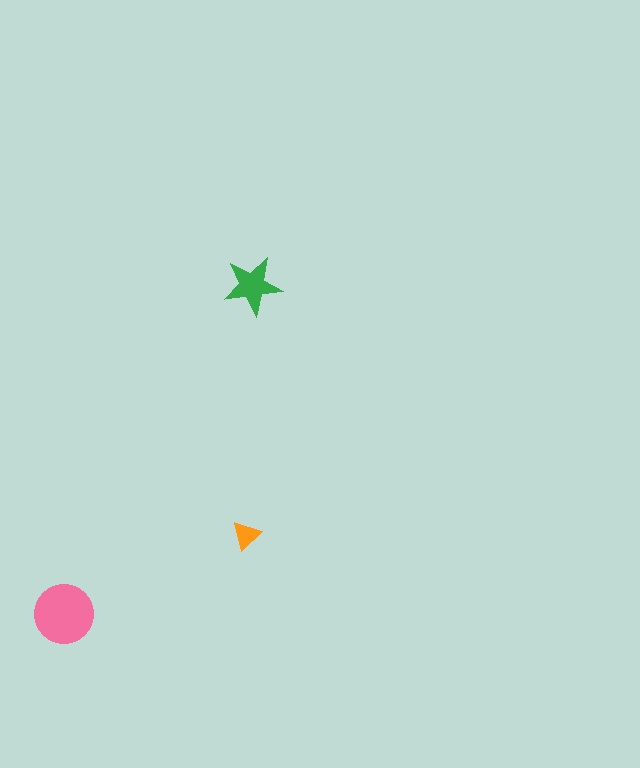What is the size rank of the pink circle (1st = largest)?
1st.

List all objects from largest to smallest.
The pink circle, the green star, the orange triangle.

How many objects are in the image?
There are 3 objects in the image.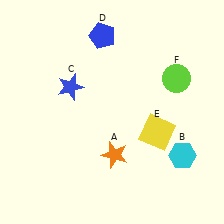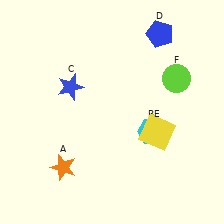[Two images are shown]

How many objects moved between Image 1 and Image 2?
3 objects moved between the two images.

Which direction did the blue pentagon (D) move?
The blue pentagon (D) moved right.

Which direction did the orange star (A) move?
The orange star (A) moved left.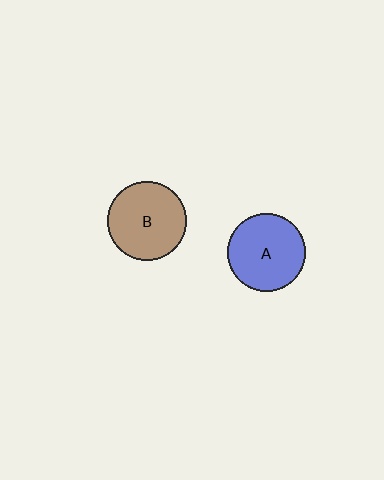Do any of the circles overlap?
No, none of the circles overlap.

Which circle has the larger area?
Circle B (brown).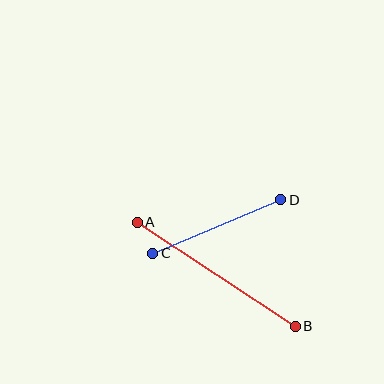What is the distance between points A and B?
The distance is approximately 189 pixels.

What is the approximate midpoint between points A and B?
The midpoint is at approximately (216, 274) pixels.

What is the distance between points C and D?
The distance is approximately 139 pixels.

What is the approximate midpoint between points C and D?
The midpoint is at approximately (217, 226) pixels.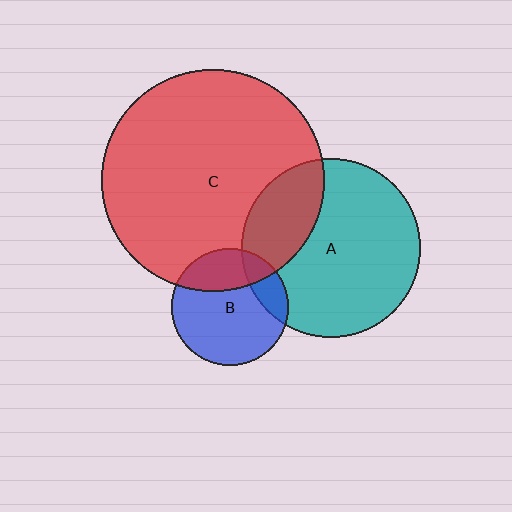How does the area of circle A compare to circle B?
Approximately 2.4 times.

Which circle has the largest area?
Circle C (red).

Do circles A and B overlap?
Yes.